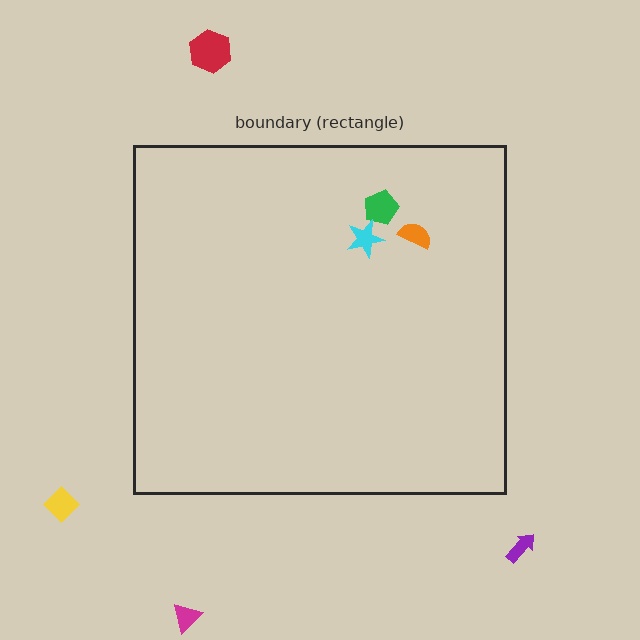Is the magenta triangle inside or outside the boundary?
Outside.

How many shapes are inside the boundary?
3 inside, 4 outside.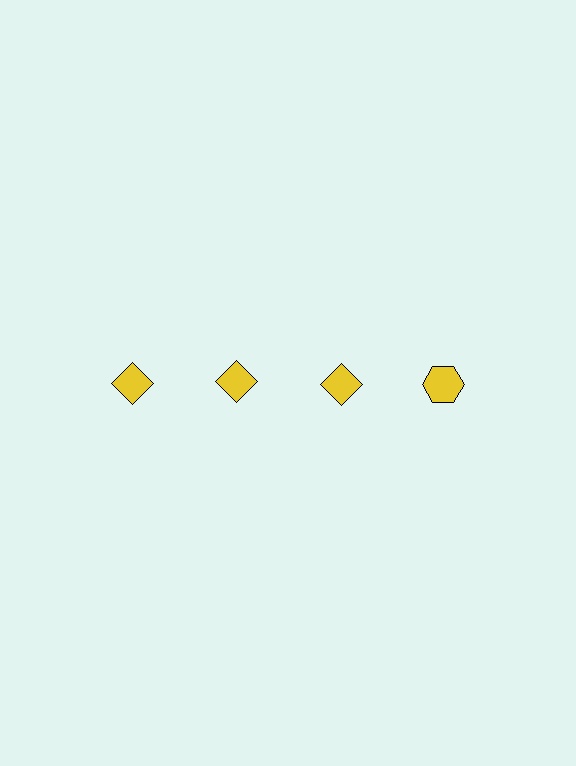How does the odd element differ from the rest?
It has a different shape: hexagon instead of diamond.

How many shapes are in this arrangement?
There are 4 shapes arranged in a grid pattern.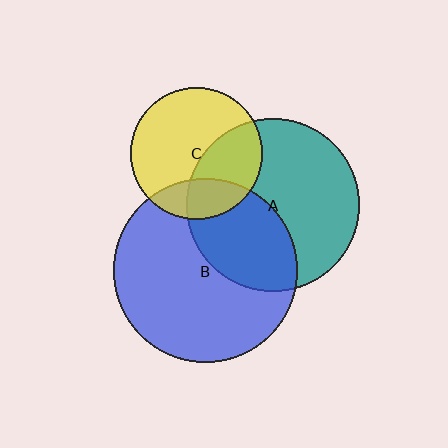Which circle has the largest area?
Circle B (blue).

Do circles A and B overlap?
Yes.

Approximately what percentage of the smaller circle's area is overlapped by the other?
Approximately 40%.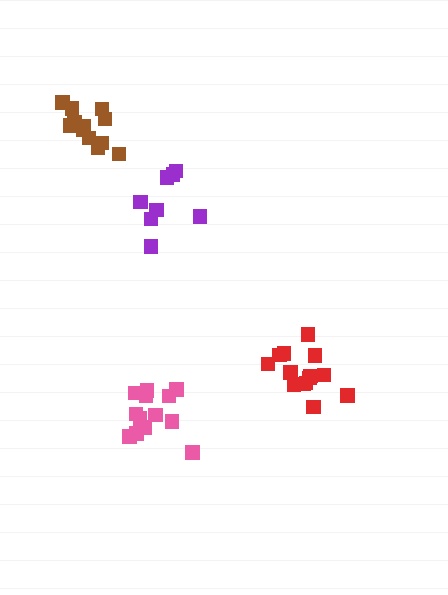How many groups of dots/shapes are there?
There are 4 groups.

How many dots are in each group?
Group 1: 14 dots, Group 2: 8 dots, Group 3: 13 dots, Group 4: 12 dots (47 total).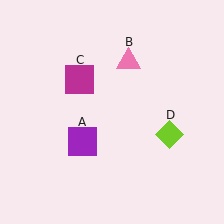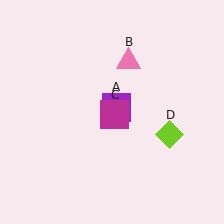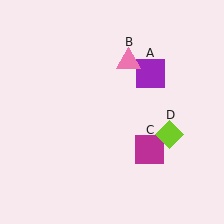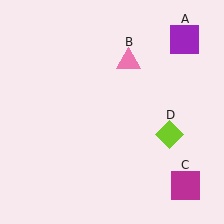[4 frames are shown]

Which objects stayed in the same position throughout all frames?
Pink triangle (object B) and lime diamond (object D) remained stationary.